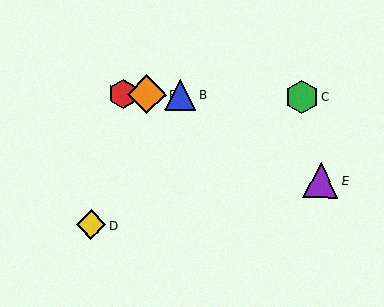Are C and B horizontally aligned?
Yes, both are at y≈97.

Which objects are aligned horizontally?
Objects A, B, C, F are aligned horizontally.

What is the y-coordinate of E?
Object E is at y≈181.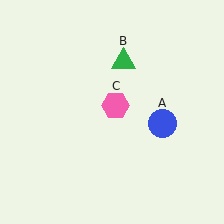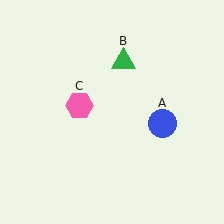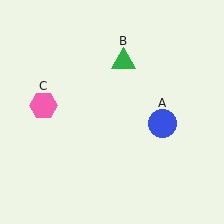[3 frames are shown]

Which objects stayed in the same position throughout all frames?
Blue circle (object A) and green triangle (object B) remained stationary.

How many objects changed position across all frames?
1 object changed position: pink hexagon (object C).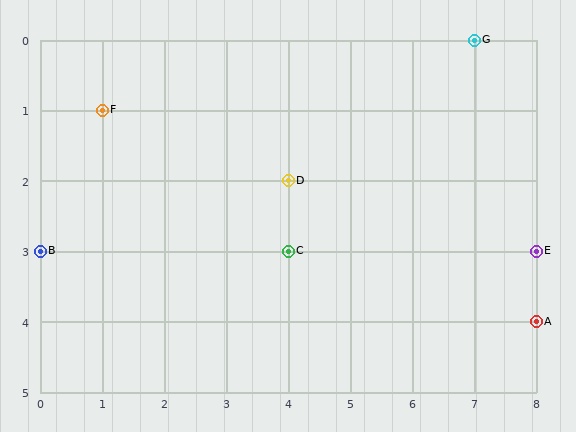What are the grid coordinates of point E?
Point E is at grid coordinates (8, 3).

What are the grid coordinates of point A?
Point A is at grid coordinates (8, 4).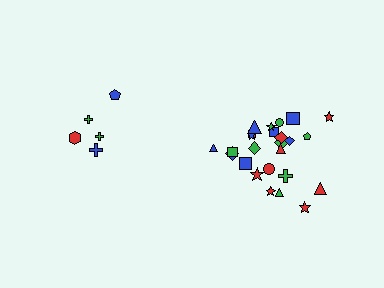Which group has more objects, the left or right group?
The right group.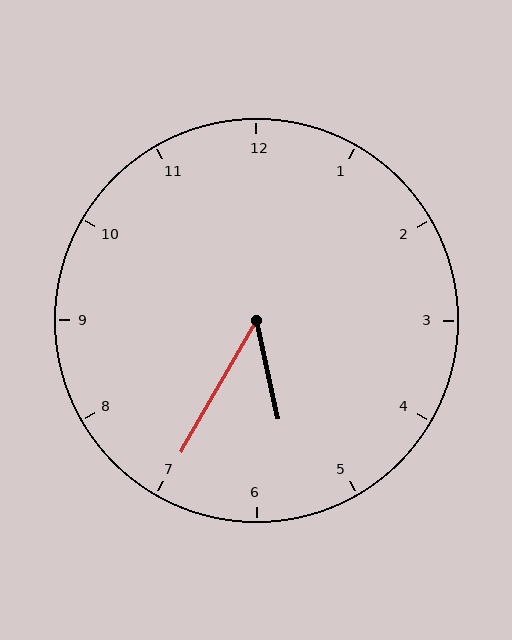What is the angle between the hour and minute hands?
Approximately 42 degrees.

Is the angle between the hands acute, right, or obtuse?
It is acute.